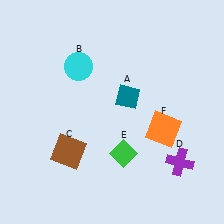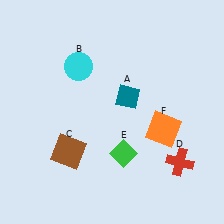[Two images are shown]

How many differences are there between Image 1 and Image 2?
There is 1 difference between the two images.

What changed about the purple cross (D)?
In Image 1, D is purple. In Image 2, it changed to red.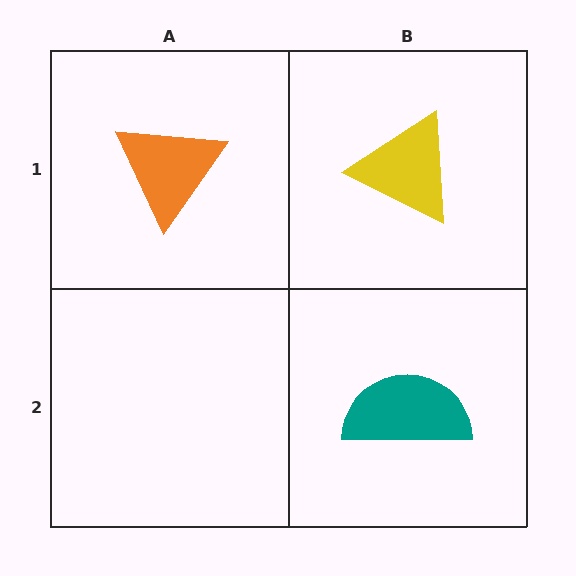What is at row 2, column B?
A teal semicircle.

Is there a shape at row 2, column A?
No, that cell is empty.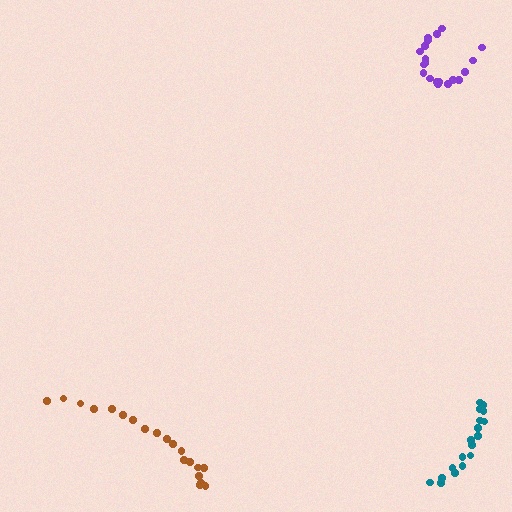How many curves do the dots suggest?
There are 3 distinct paths.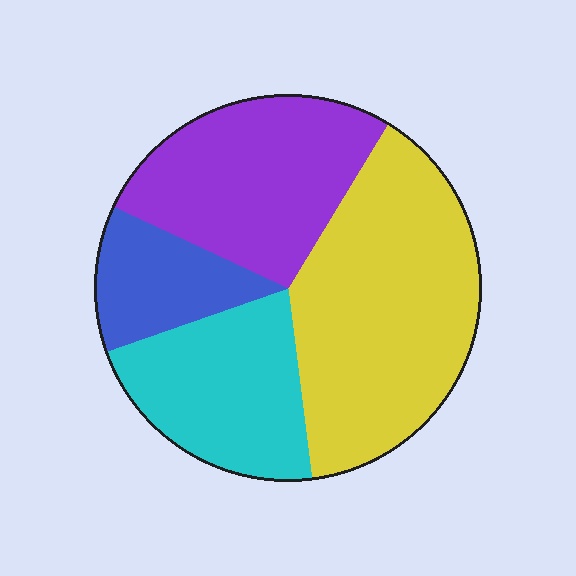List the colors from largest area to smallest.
From largest to smallest: yellow, purple, cyan, blue.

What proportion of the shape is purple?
Purple covers 27% of the shape.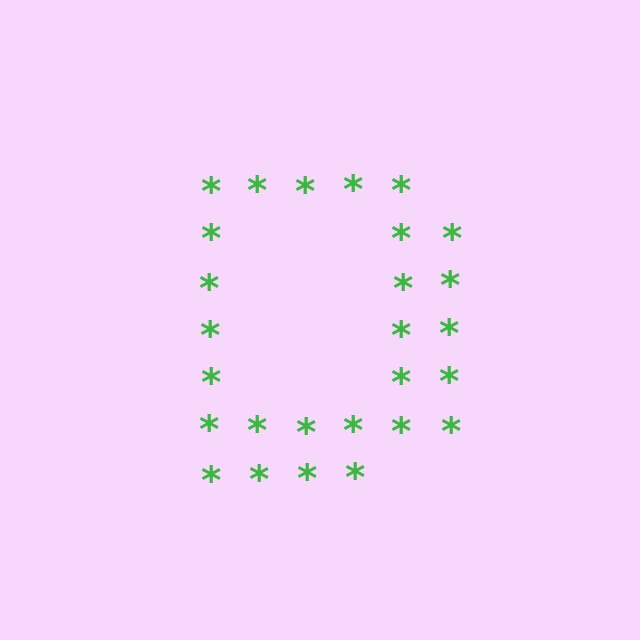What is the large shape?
The large shape is the letter D.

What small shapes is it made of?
It is made of small asterisks.